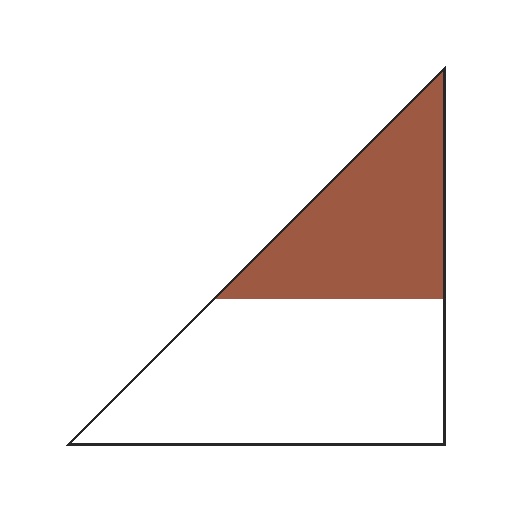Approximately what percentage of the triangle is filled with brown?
Approximately 40%.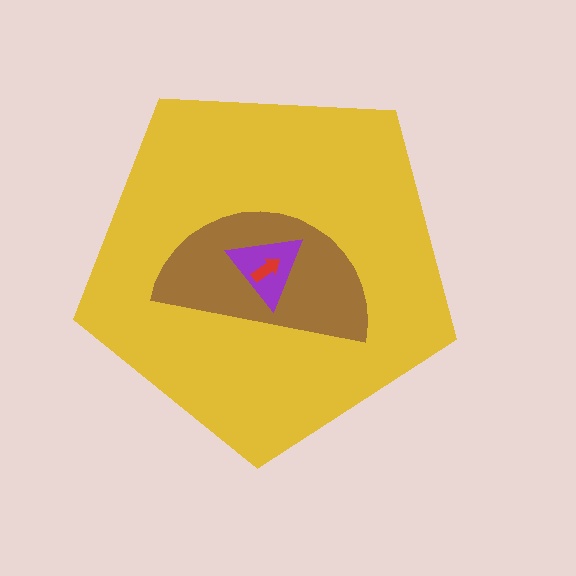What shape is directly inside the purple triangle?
The red arrow.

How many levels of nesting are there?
4.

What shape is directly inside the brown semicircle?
The purple triangle.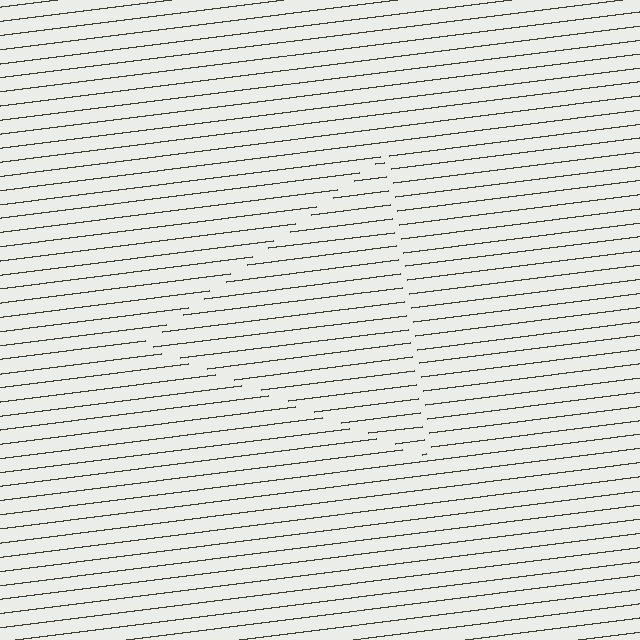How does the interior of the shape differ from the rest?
The interior of the shape contains the same grating, shifted by half a period — the contour is defined by the phase discontinuity where line-ends from the inner and outer gratings abut.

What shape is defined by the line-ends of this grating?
An illusory triangle. The interior of the shape contains the same grating, shifted by half a period — the contour is defined by the phase discontinuity where line-ends from the inner and outer gratings abut.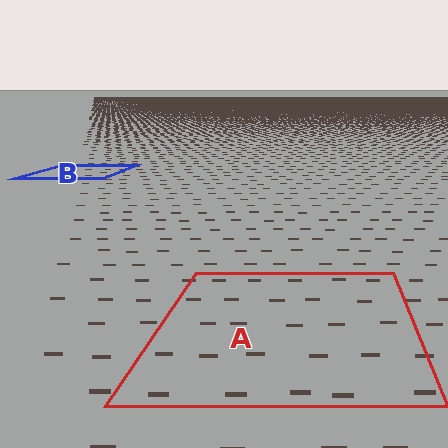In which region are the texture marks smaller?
The texture marks are smaller in region B, because it is farther away.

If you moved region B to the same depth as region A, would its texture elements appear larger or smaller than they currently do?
They would appear larger. At a closer depth, the same texture elements are projected at a bigger on-screen size.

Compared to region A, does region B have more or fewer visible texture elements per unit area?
Region B has more texture elements per unit area — they are packed more densely because it is farther away.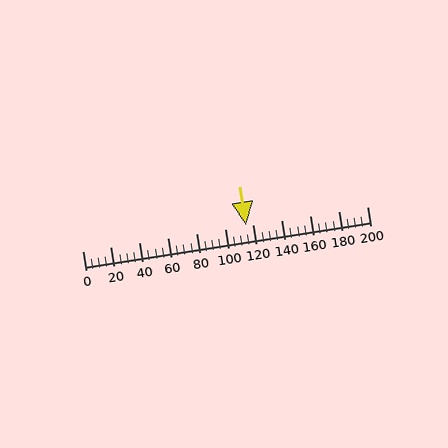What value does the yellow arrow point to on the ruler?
The yellow arrow points to approximately 115.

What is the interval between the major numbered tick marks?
The major tick marks are spaced 20 units apart.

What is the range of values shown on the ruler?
The ruler shows values from 0 to 200.